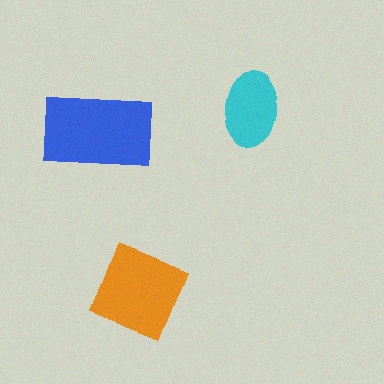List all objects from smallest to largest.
The cyan ellipse, the orange diamond, the blue rectangle.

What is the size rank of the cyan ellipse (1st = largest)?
3rd.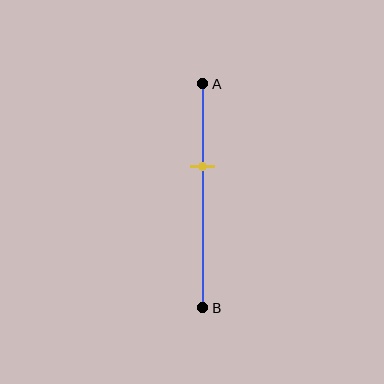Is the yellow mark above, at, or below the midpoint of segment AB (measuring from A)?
The yellow mark is above the midpoint of segment AB.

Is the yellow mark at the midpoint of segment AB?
No, the mark is at about 35% from A, not at the 50% midpoint.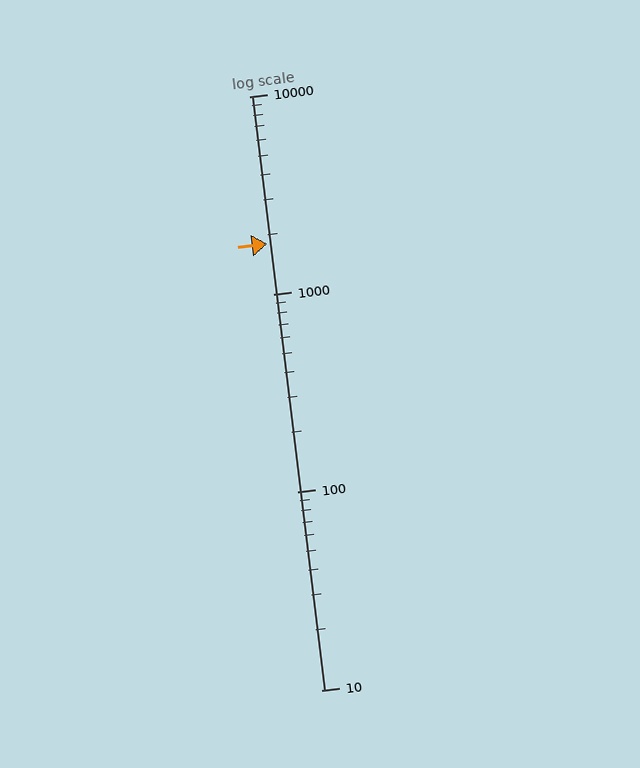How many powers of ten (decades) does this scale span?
The scale spans 3 decades, from 10 to 10000.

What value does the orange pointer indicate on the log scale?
The pointer indicates approximately 1800.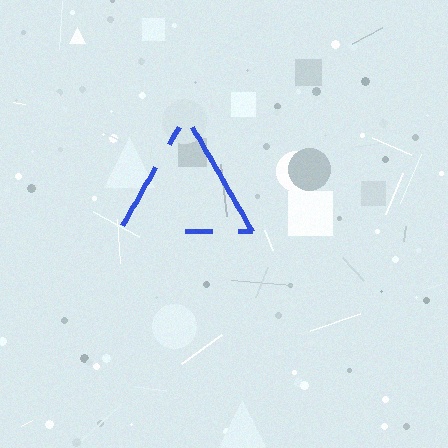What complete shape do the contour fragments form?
The contour fragments form a triangle.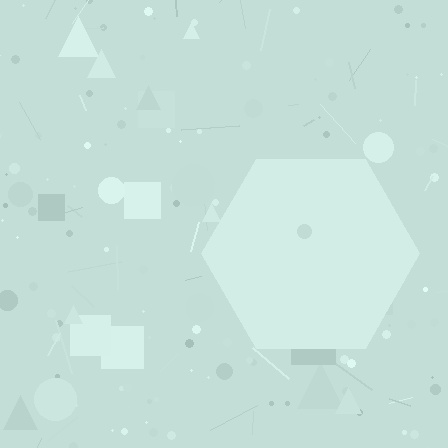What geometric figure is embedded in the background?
A hexagon is embedded in the background.